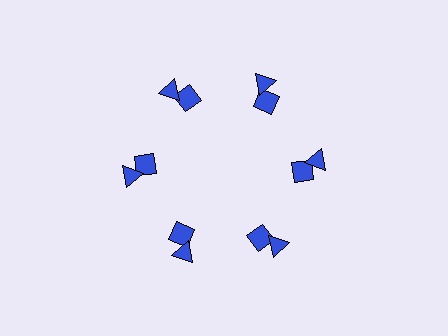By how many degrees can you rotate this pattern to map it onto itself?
The pattern maps onto itself every 60 degrees of rotation.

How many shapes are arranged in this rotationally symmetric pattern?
There are 12 shapes, arranged in 6 groups of 2.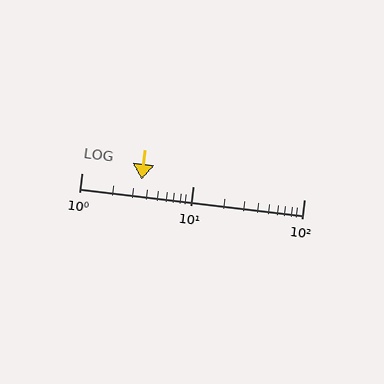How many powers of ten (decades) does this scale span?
The scale spans 2 decades, from 1 to 100.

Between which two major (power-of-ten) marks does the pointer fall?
The pointer is between 1 and 10.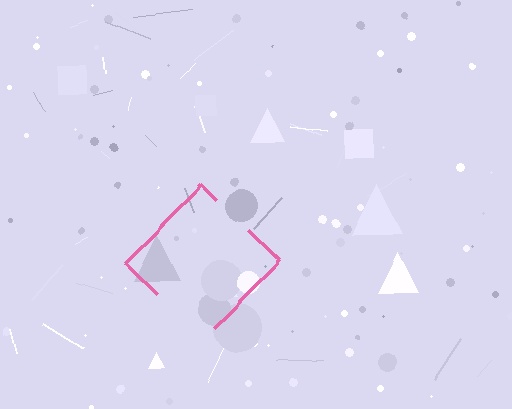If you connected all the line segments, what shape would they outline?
They would outline a diamond.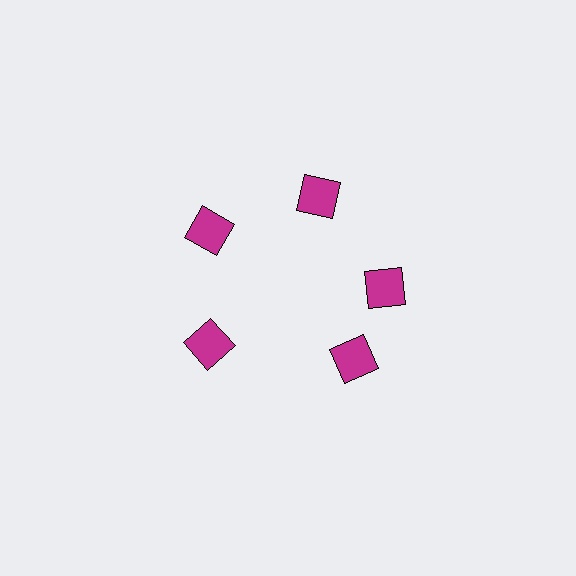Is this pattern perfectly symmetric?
No. The 5 magenta squares are arranged in a ring, but one element near the 5 o'clock position is rotated out of alignment along the ring, breaking the 5-fold rotational symmetry.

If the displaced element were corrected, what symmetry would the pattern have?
It would have 5-fold rotational symmetry — the pattern would map onto itself every 72 degrees.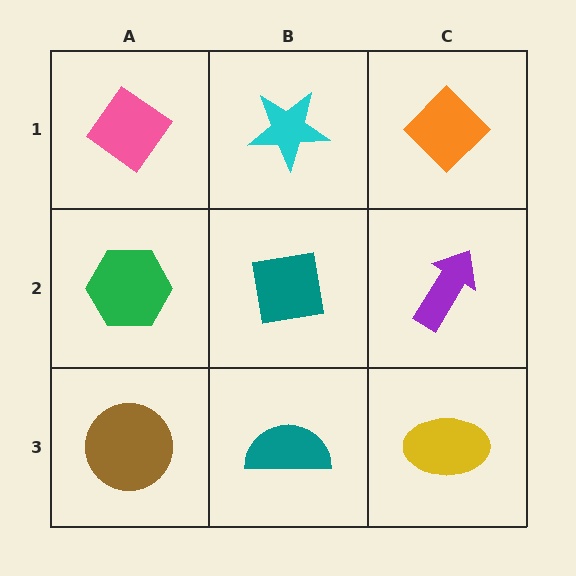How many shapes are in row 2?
3 shapes.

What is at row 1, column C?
An orange diamond.